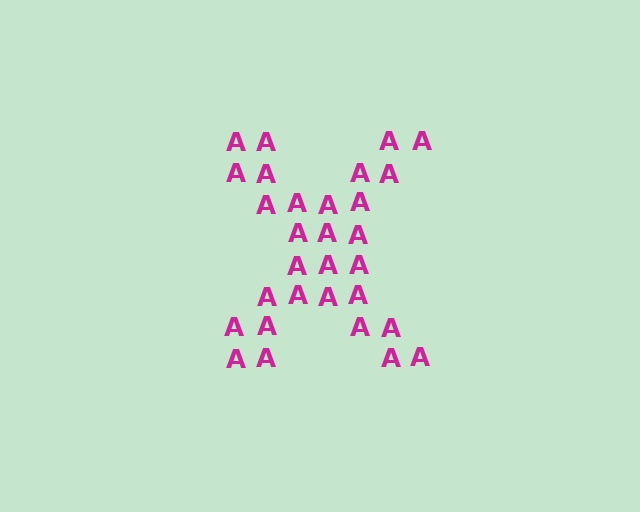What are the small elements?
The small elements are letter A's.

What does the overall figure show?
The overall figure shows the letter X.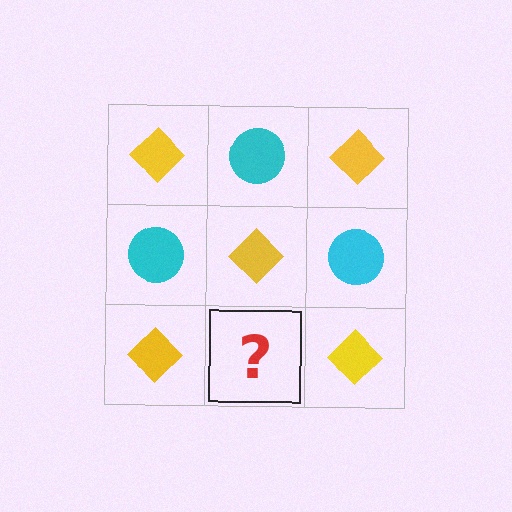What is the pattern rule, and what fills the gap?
The rule is that it alternates yellow diamond and cyan circle in a checkerboard pattern. The gap should be filled with a cyan circle.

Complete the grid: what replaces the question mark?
The question mark should be replaced with a cyan circle.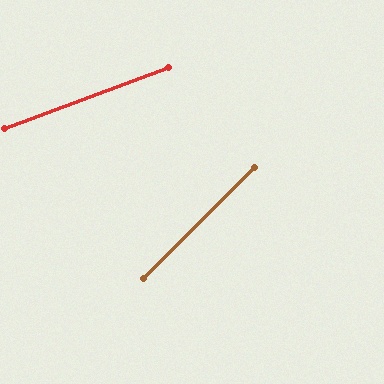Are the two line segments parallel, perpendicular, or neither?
Neither parallel nor perpendicular — they differ by about 25°.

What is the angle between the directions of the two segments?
Approximately 25 degrees.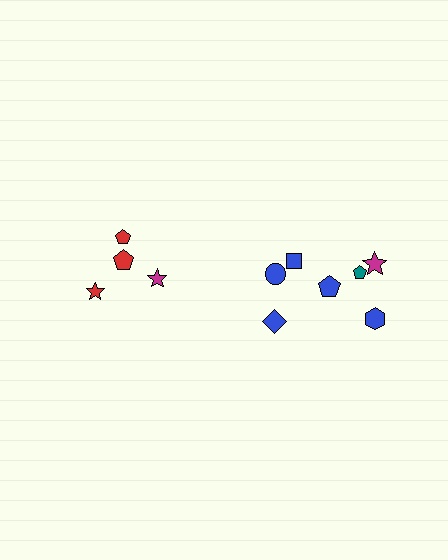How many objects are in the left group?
There are 4 objects.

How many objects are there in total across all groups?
There are 11 objects.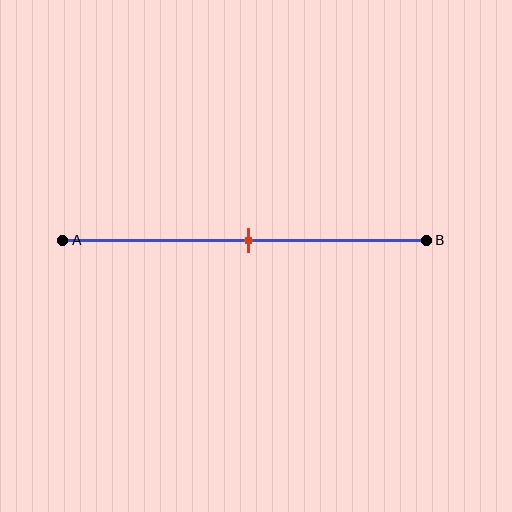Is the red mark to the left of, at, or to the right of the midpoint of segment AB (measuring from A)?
The red mark is approximately at the midpoint of segment AB.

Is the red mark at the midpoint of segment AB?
Yes, the mark is approximately at the midpoint.